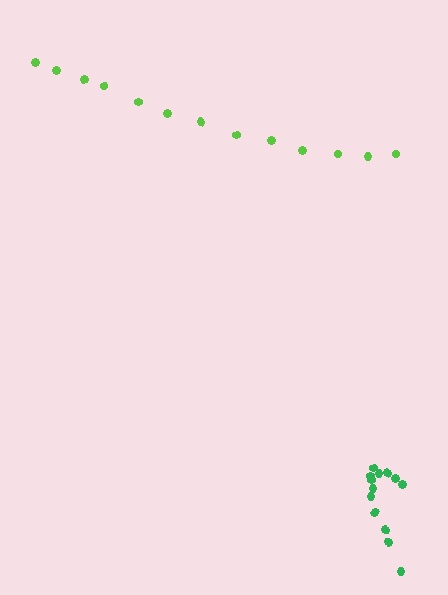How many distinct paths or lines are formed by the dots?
There are 2 distinct paths.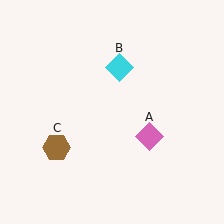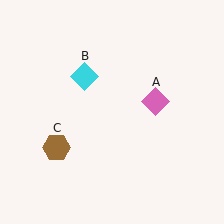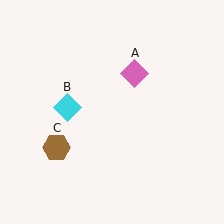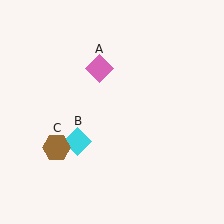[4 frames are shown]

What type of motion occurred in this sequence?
The pink diamond (object A), cyan diamond (object B) rotated counterclockwise around the center of the scene.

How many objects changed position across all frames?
2 objects changed position: pink diamond (object A), cyan diamond (object B).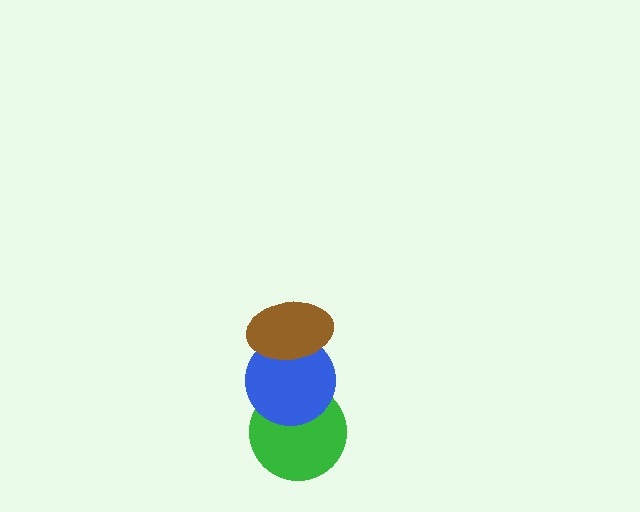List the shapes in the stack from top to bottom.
From top to bottom: the brown ellipse, the blue circle, the green circle.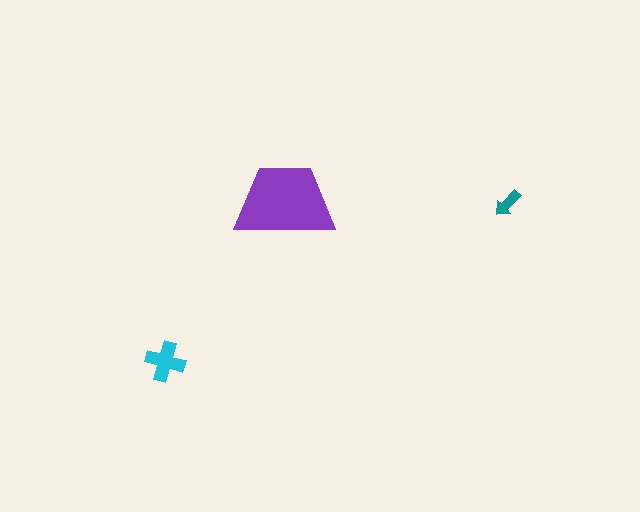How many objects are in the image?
There are 3 objects in the image.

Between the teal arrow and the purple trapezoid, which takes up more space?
The purple trapezoid.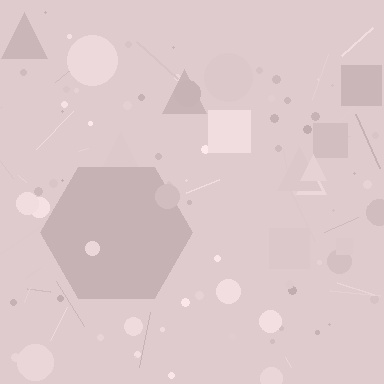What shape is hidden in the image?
A hexagon is hidden in the image.